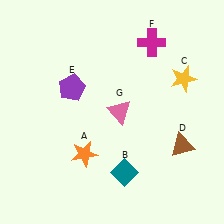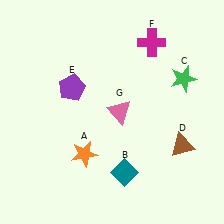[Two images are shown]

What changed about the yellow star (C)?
In Image 1, C is yellow. In Image 2, it changed to green.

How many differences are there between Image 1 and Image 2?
There is 1 difference between the two images.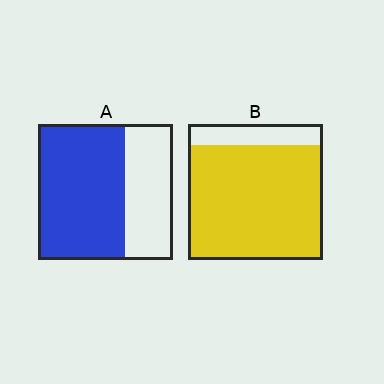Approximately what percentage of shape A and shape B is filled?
A is approximately 65% and B is approximately 85%.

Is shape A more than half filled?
Yes.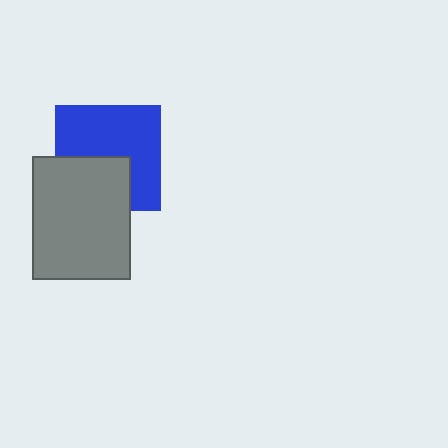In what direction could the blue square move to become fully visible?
The blue square could move up. That would shift it out from behind the gray rectangle entirely.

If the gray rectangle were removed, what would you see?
You would see the complete blue square.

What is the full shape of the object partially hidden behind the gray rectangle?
The partially hidden object is a blue square.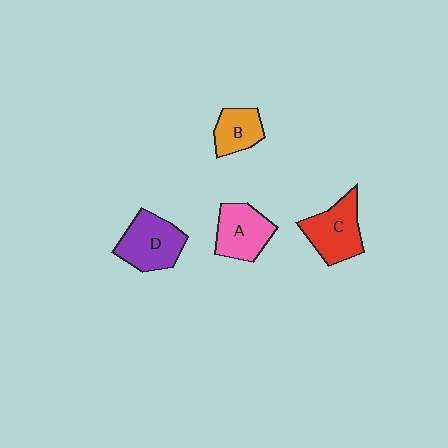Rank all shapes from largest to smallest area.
From largest to smallest: D (purple), C (red), A (pink), B (orange).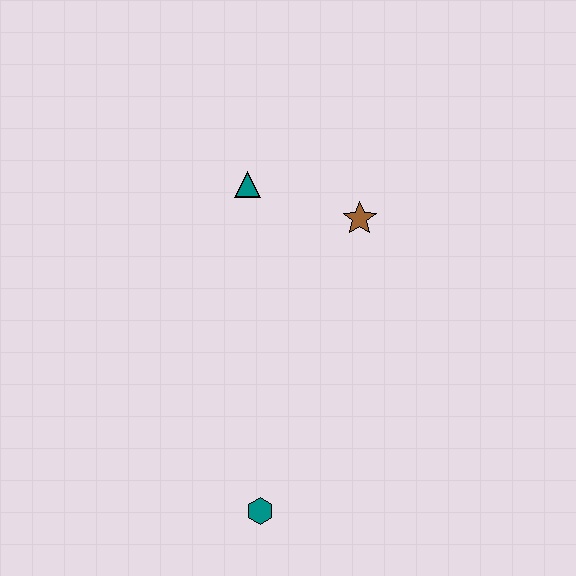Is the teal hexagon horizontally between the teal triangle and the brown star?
Yes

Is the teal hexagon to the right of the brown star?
No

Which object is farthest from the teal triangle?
The teal hexagon is farthest from the teal triangle.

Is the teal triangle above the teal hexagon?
Yes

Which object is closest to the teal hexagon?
The brown star is closest to the teal hexagon.